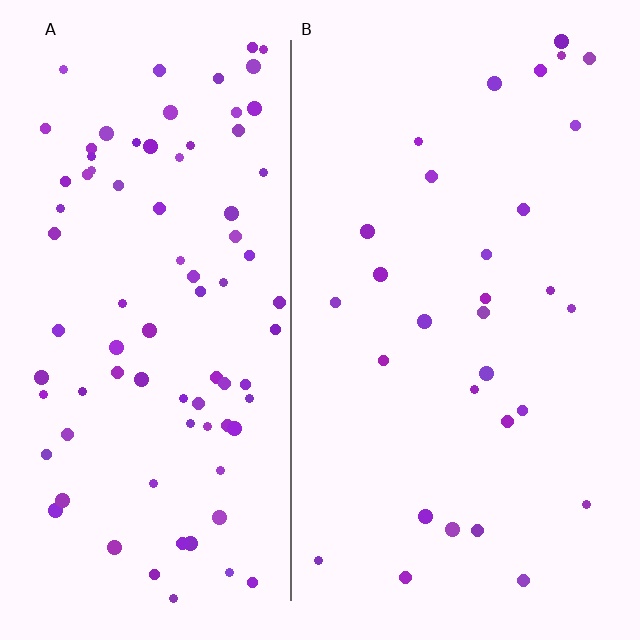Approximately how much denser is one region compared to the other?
Approximately 2.8× — region A over region B.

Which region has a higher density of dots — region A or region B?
A (the left).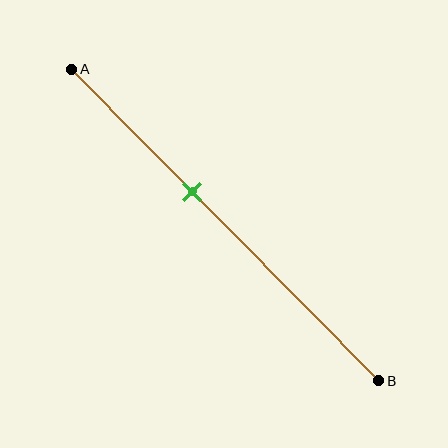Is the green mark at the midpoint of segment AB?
No, the mark is at about 40% from A, not at the 50% midpoint.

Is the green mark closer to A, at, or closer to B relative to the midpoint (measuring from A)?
The green mark is closer to point A than the midpoint of segment AB.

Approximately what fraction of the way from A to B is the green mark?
The green mark is approximately 40% of the way from A to B.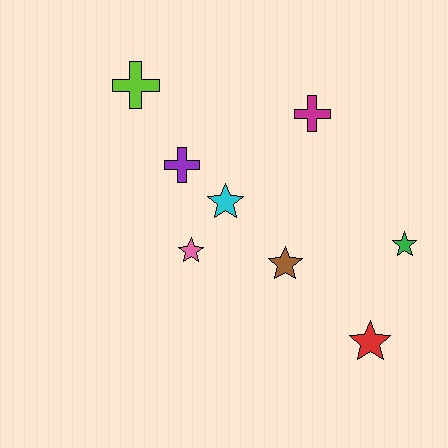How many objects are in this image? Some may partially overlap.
There are 8 objects.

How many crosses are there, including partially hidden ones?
There are 3 crosses.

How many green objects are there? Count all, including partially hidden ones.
There is 1 green object.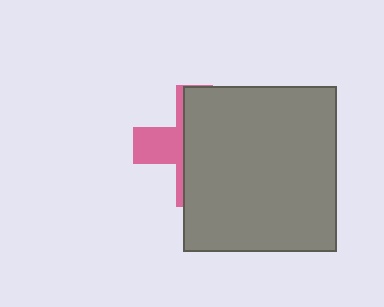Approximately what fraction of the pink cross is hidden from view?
Roughly 68% of the pink cross is hidden behind the gray rectangle.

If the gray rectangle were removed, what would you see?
You would see the complete pink cross.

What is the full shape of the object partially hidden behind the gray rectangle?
The partially hidden object is a pink cross.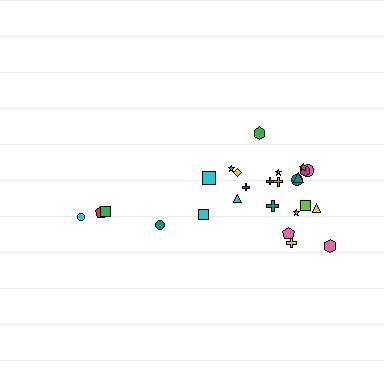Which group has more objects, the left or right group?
The right group.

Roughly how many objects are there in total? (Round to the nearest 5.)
Roughly 25 objects in total.